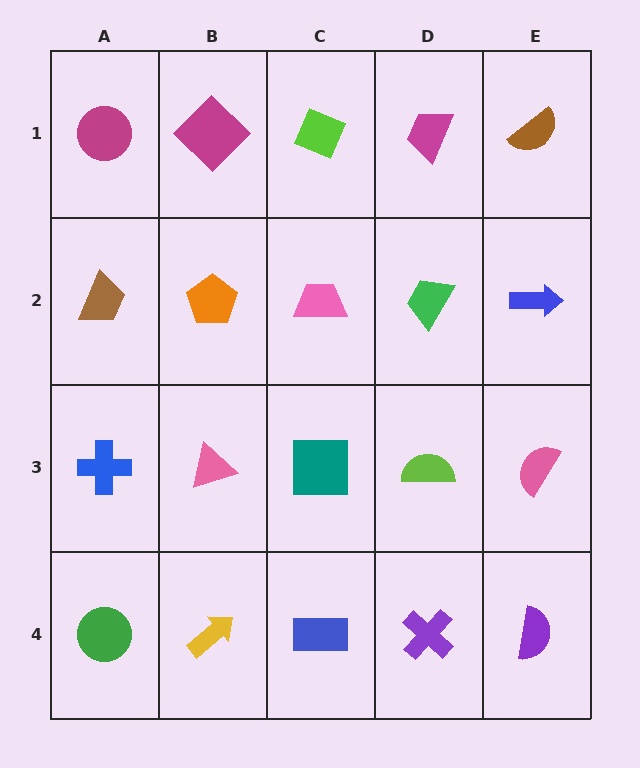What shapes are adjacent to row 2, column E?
A brown semicircle (row 1, column E), a pink semicircle (row 3, column E), a green trapezoid (row 2, column D).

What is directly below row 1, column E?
A blue arrow.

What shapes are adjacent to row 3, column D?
A green trapezoid (row 2, column D), a purple cross (row 4, column D), a teal square (row 3, column C), a pink semicircle (row 3, column E).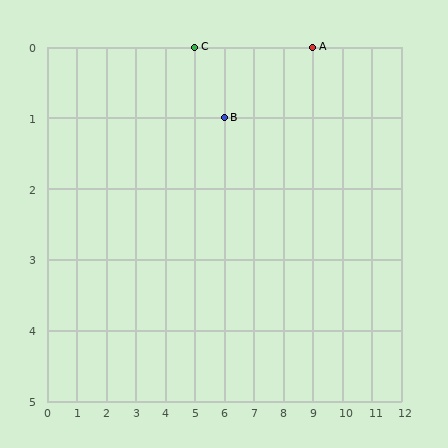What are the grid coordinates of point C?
Point C is at grid coordinates (5, 0).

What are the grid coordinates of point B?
Point B is at grid coordinates (6, 1).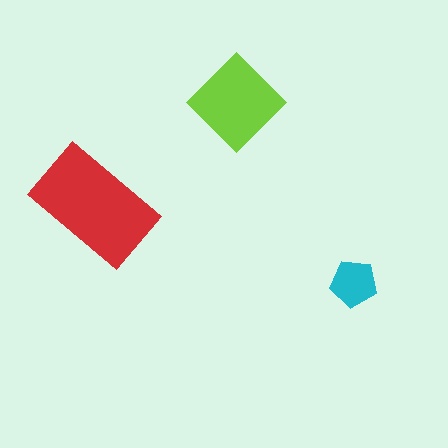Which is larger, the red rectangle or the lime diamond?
The red rectangle.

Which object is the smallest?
The cyan pentagon.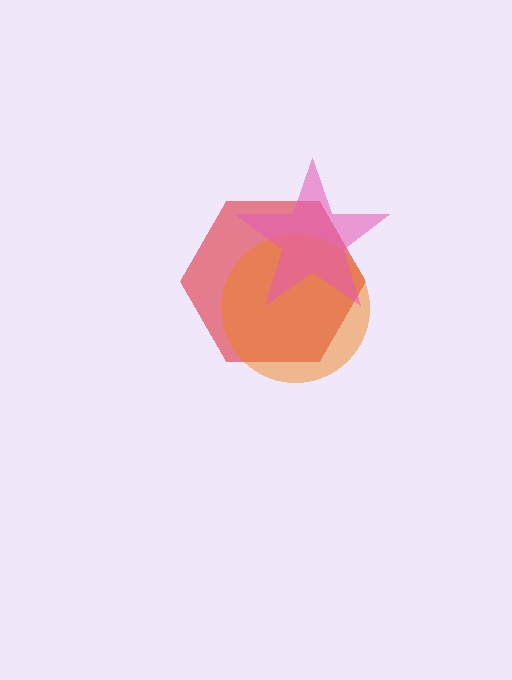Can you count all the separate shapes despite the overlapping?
Yes, there are 3 separate shapes.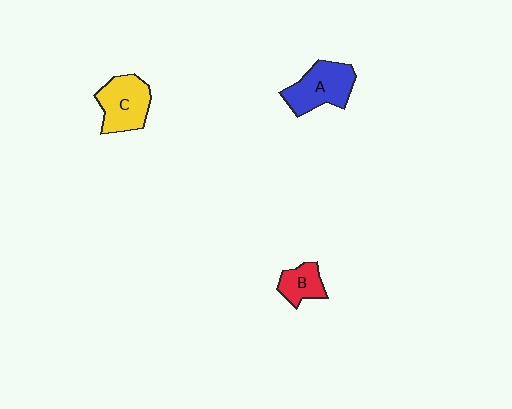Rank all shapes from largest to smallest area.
From largest to smallest: A (blue), C (yellow), B (red).